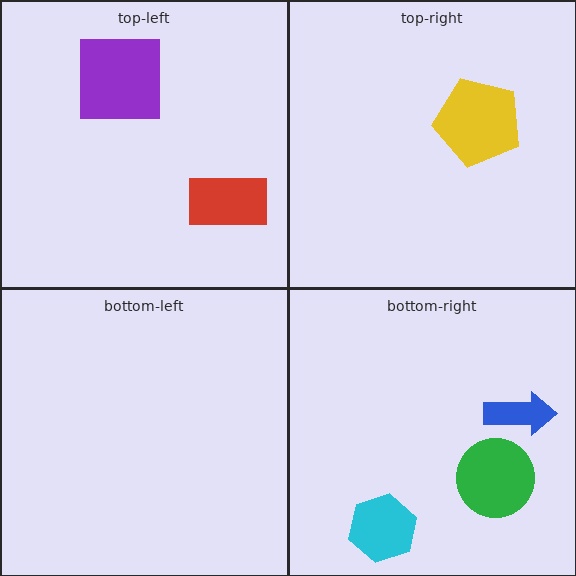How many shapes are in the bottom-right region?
3.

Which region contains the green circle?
The bottom-right region.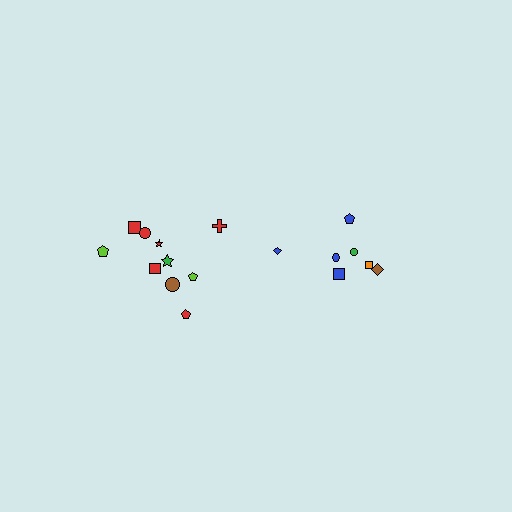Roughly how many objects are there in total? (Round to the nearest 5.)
Roughly 15 objects in total.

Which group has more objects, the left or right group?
The left group.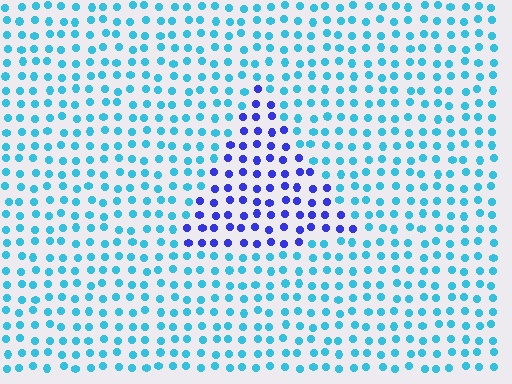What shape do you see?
I see a triangle.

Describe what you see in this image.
The image is filled with small cyan elements in a uniform arrangement. A triangle-shaped region is visible where the elements are tinted to a slightly different hue, forming a subtle color boundary.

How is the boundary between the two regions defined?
The boundary is defined purely by a slight shift in hue (about 50 degrees). Spacing, size, and orientation are identical on both sides.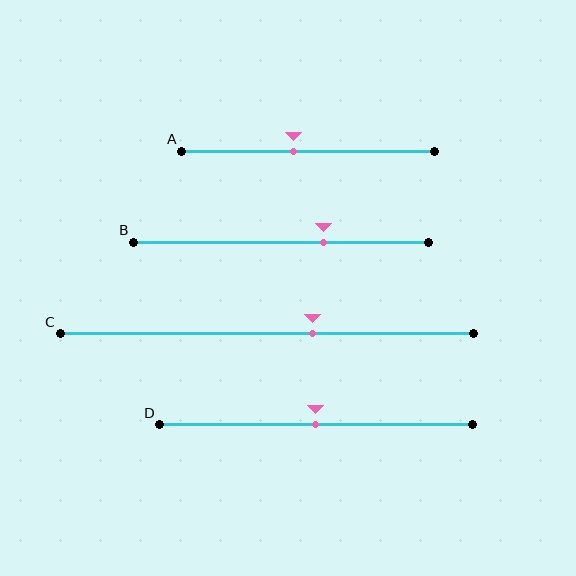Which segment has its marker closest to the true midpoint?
Segment D has its marker closest to the true midpoint.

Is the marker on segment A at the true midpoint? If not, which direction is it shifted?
No, the marker on segment A is shifted to the left by about 6% of the segment length.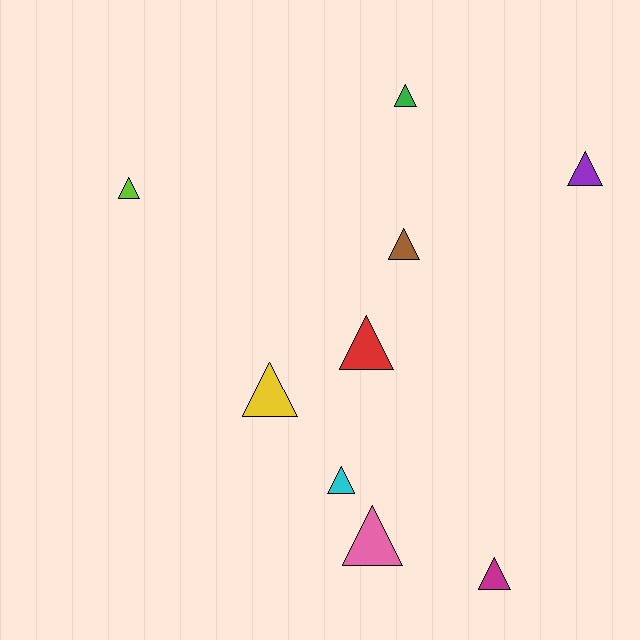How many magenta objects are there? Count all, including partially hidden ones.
There is 1 magenta object.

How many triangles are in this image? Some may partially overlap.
There are 9 triangles.